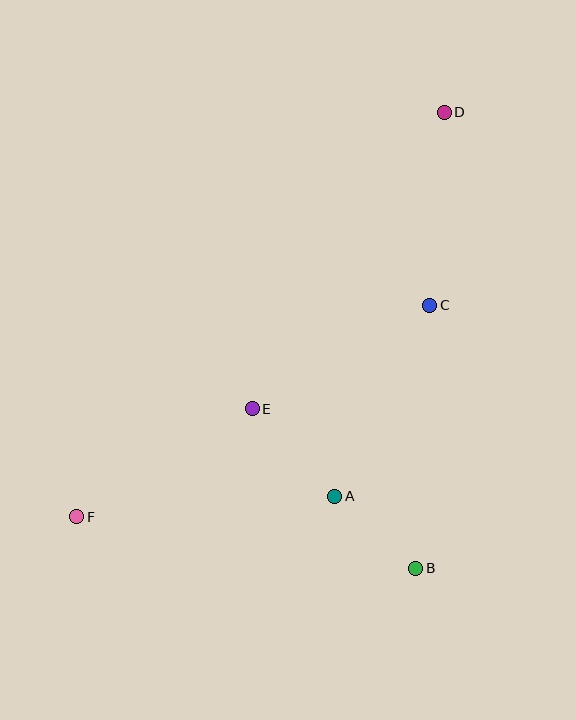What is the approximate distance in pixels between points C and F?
The distance between C and F is approximately 412 pixels.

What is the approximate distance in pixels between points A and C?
The distance between A and C is approximately 213 pixels.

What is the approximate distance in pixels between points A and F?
The distance between A and F is approximately 259 pixels.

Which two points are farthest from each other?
Points D and F are farthest from each other.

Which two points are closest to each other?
Points A and B are closest to each other.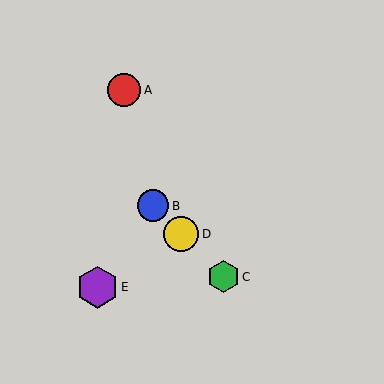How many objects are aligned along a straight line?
3 objects (B, C, D) are aligned along a straight line.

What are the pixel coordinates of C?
Object C is at (223, 277).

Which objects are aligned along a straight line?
Objects B, C, D are aligned along a straight line.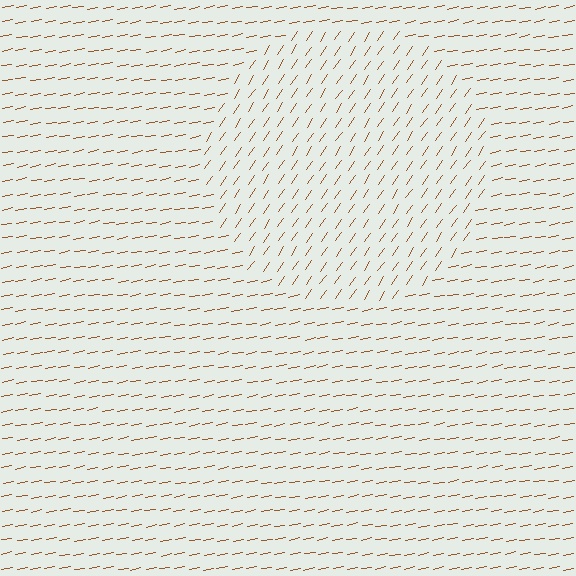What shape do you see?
I see a circle.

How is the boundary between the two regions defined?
The boundary is defined purely by a change in line orientation (approximately 45 degrees difference). All lines are the same color and thickness.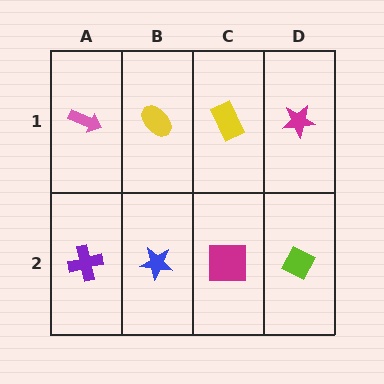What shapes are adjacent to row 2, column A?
A pink arrow (row 1, column A), a blue star (row 2, column B).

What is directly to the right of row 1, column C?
A magenta star.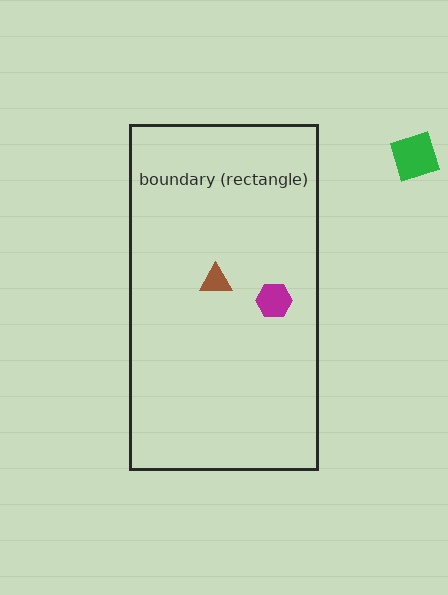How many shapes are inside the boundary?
2 inside, 1 outside.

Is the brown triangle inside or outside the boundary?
Inside.